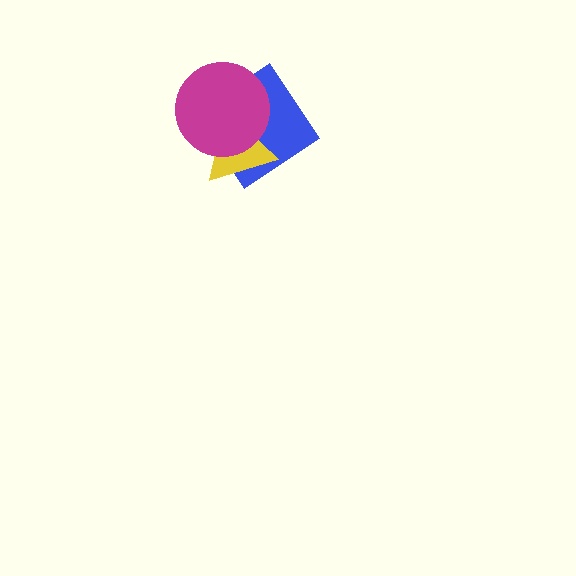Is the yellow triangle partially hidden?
Yes, it is partially covered by another shape.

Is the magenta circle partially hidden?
No, no other shape covers it.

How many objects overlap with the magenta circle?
2 objects overlap with the magenta circle.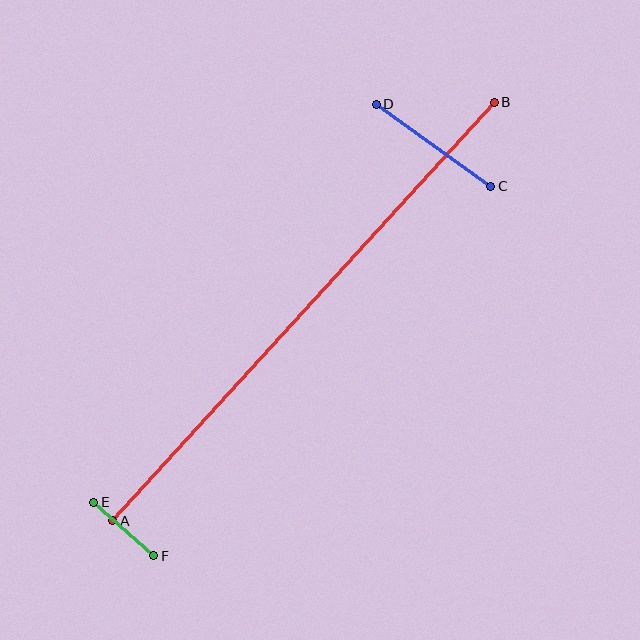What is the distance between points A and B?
The distance is approximately 566 pixels.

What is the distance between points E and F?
The distance is approximately 81 pixels.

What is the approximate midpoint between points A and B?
The midpoint is at approximately (304, 312) pixels.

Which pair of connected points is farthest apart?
Points A and B are farthest apart.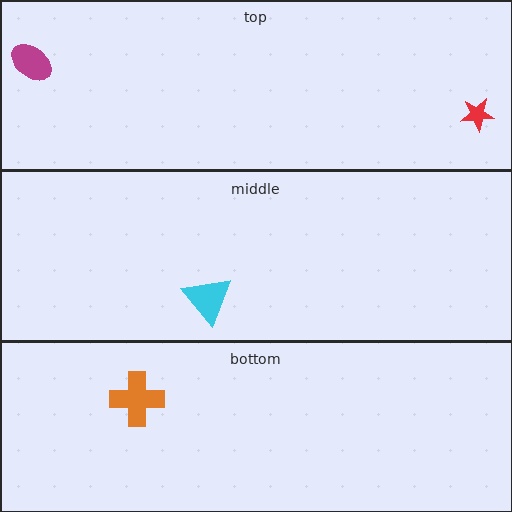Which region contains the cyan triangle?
The middle region.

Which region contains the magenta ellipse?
The top region.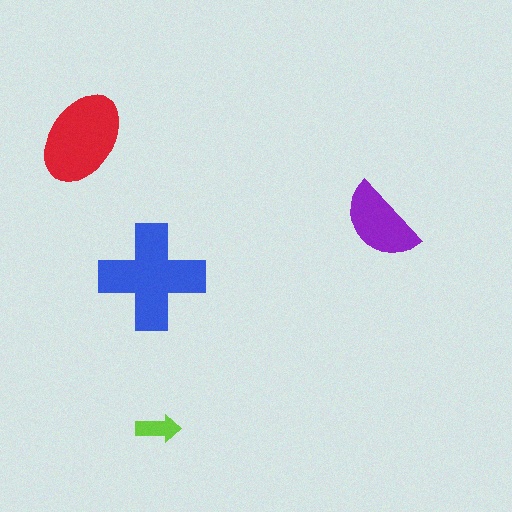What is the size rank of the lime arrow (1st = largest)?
4th.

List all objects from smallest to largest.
The lime arrow, the purple semicircle, the red ellipse, the blue cross.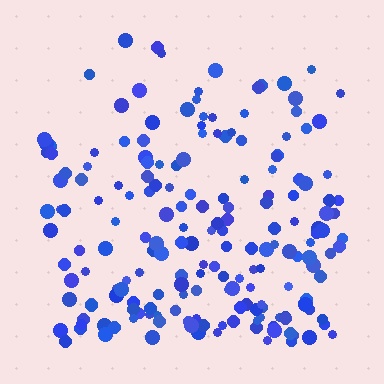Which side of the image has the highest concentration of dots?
The bottom.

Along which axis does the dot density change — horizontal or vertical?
Vertical.